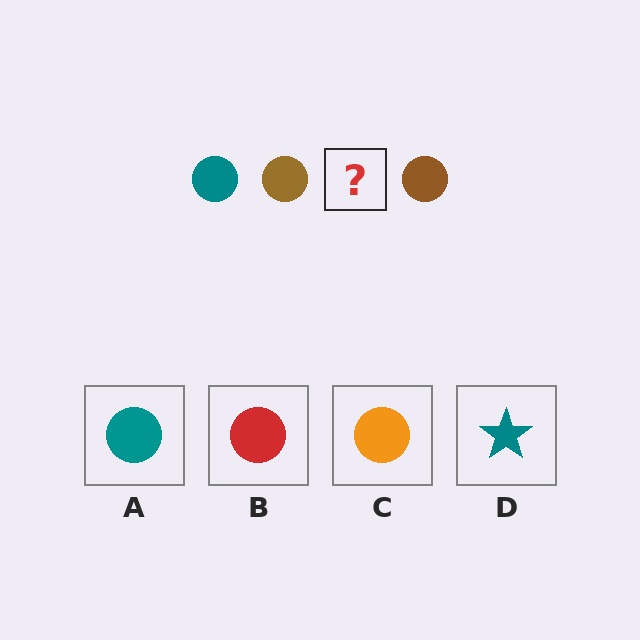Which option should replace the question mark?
Option A.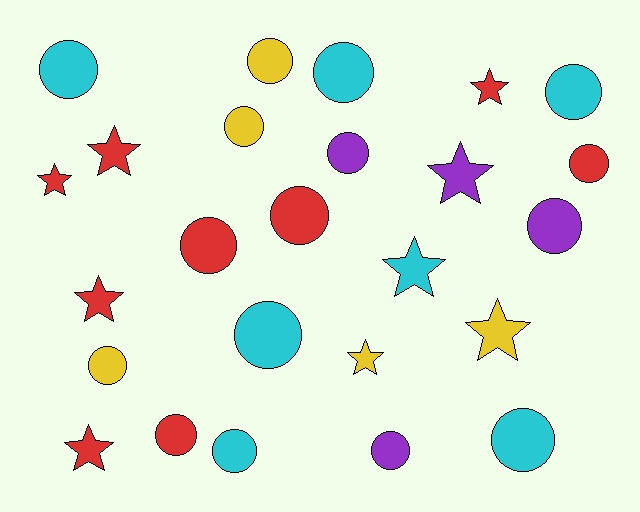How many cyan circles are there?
There are 6 cyan circles.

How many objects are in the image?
There are 25 objects.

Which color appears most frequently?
Red, with 9 objects.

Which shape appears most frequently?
Circle, with 16 objects.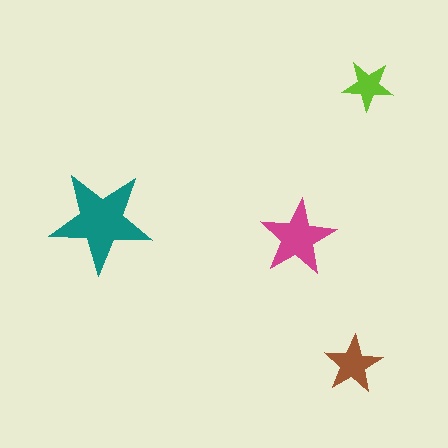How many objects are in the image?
There are 4 objects in the image.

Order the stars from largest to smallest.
the teal one, the magenta one, the brown one, the lime one.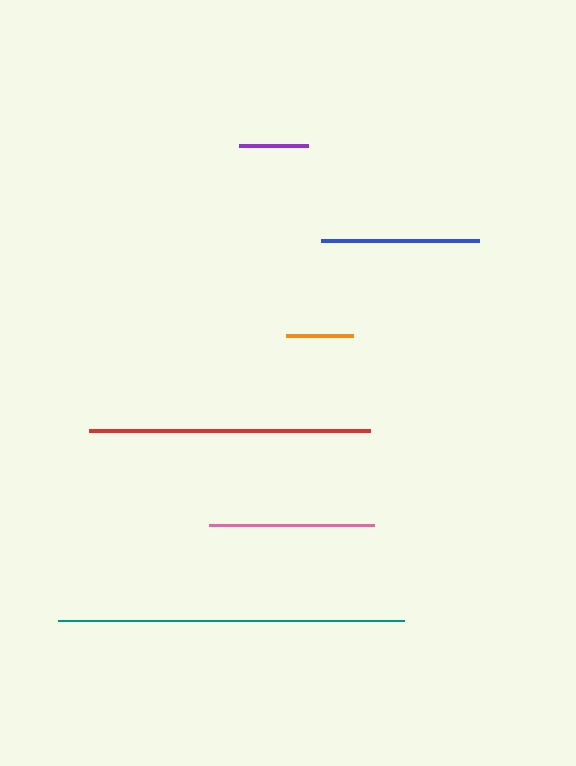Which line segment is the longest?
The teal line is the longest at approximately 346 pixels.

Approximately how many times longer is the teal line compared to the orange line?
The teal line is approximately 5.2 times the length of the orange line.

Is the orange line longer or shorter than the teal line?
The teal line is longer than the orange line.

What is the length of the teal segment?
The teal segment is approximately 346 pixels long.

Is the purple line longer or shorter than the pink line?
The pink line is longer than the purple line.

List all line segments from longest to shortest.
From longest to shortest: teal, red, pink, blue, purple, orange.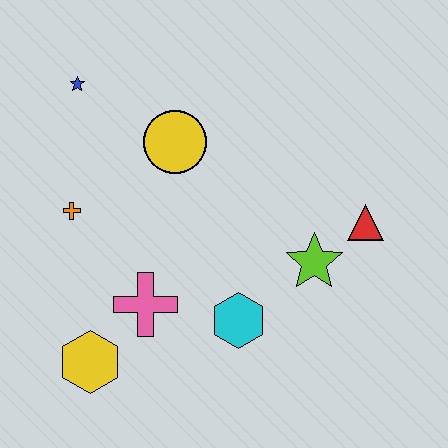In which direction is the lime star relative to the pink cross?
The lime star is to the right of the pink cross.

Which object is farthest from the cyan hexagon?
The blue star is farthest from the cyan hexagon.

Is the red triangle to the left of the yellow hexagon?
No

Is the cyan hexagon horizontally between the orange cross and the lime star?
Yes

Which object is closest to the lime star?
The red triangle is closest to the lime star.